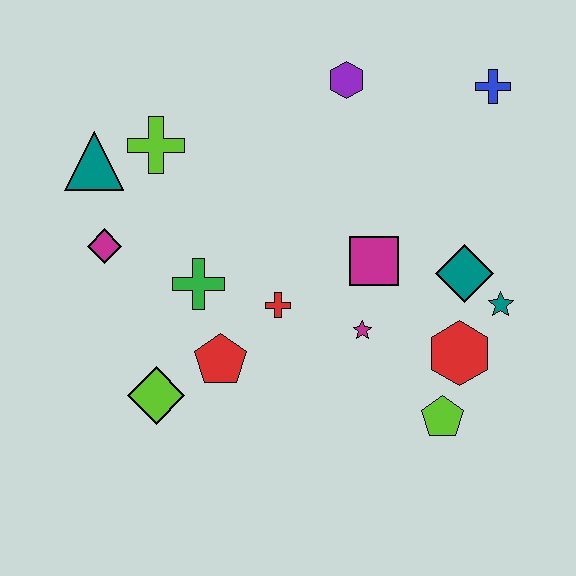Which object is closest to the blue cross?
The purple hexagon is closest to the blue cross.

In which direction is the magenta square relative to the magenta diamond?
The magenta square is to the right of the magenta diamond.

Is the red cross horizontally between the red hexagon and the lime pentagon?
No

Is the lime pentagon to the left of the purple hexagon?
No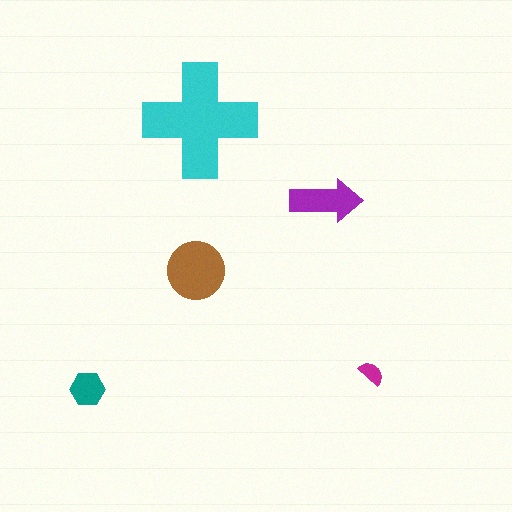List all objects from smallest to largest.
The magenta semicircle, the teal hexagon, the purple arrow, the brown circle, the cyan cross.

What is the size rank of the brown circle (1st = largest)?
2nd.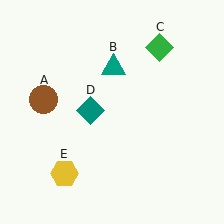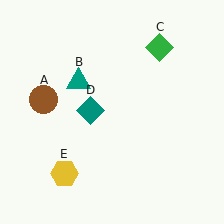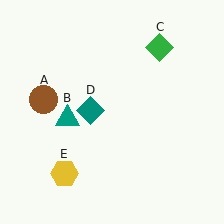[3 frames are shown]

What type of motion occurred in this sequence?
The teal triangle (object B) rotated counterclockwise around the center of the scene.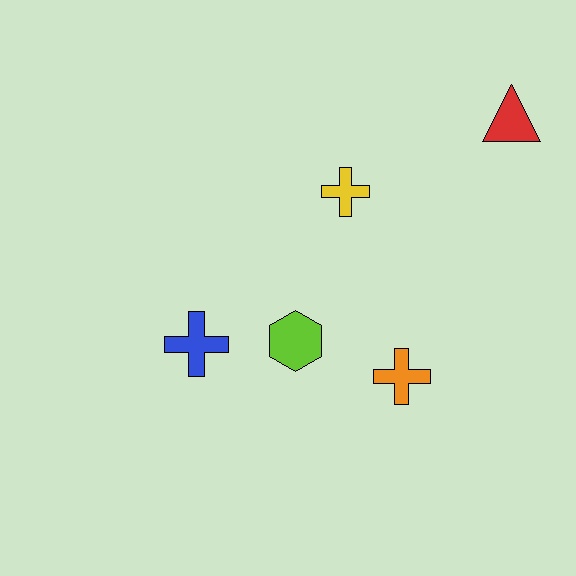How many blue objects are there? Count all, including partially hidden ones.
There is 1 blue object.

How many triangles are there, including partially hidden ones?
There is 1 triangle.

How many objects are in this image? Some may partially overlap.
There are 5 objects.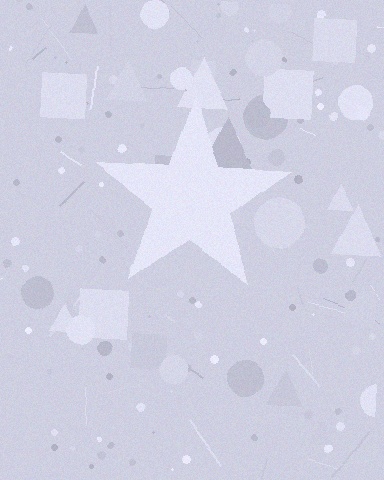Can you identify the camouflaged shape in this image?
The camouflaged shape is a star.